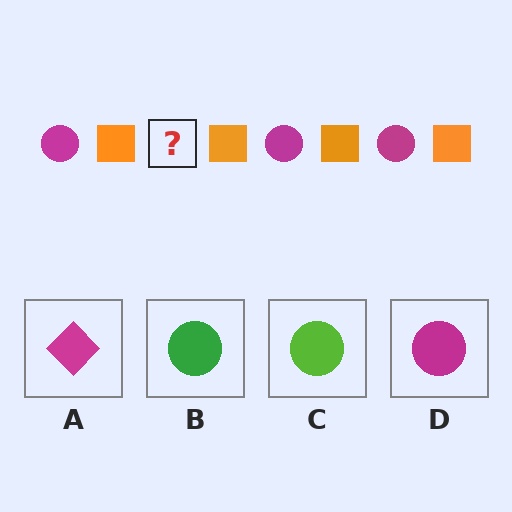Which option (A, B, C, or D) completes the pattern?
D.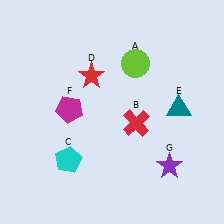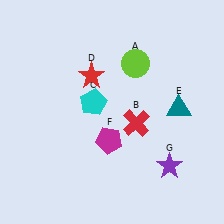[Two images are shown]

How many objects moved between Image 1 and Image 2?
2 objects moved between the two images.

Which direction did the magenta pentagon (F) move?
The magenta pentagon (F) moved right.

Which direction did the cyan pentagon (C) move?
The cyan pentagon (C) moved up.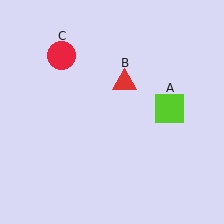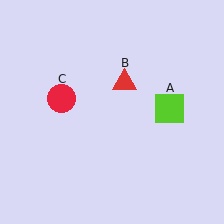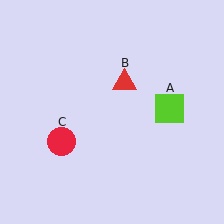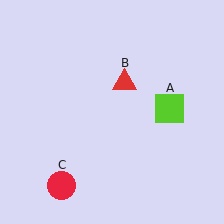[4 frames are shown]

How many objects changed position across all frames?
1 object changed position: red circle (object C).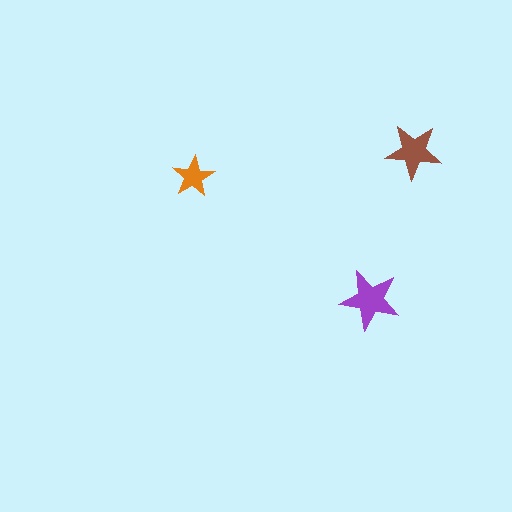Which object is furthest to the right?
The brown star is rightmost.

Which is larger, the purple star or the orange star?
The purple one.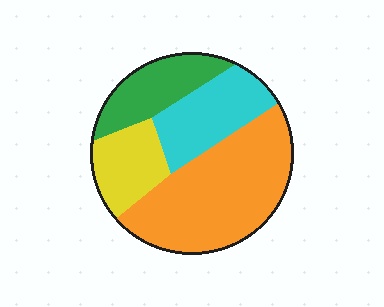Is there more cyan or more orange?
Orange.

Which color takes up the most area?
Orange, at roughly 45%.